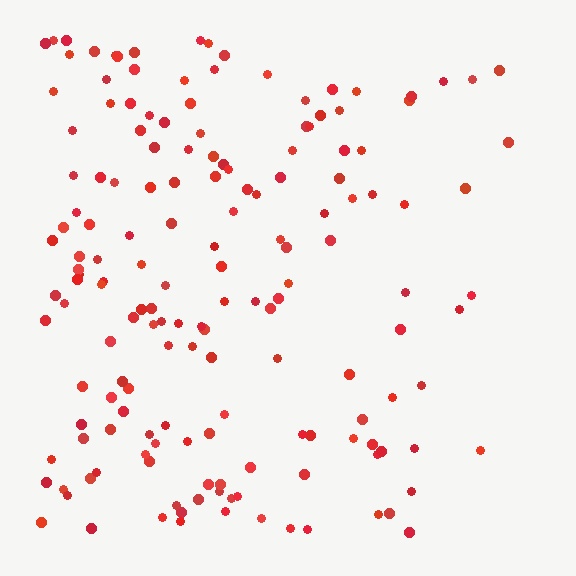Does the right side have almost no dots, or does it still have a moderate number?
Still a moderate number, just noticeably fewer than the left.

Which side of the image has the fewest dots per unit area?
The right.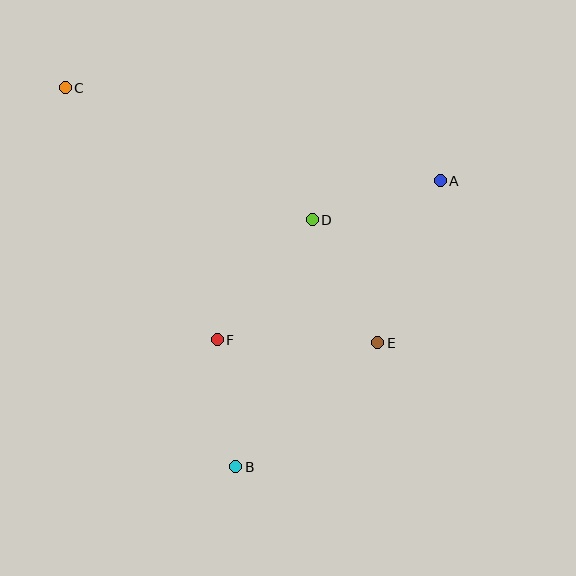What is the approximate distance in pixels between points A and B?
The distance between A and B is approximately 351 pixels.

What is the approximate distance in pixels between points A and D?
The distance between A and D is approximately 134 pixels.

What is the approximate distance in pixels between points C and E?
The distance between C and E is approximately 403 pixels.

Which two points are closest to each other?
Points B and F are closest to each other.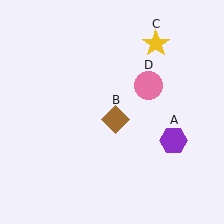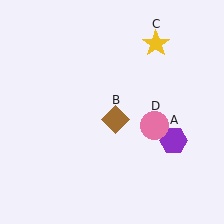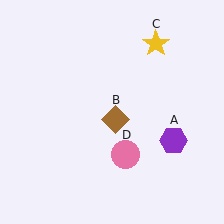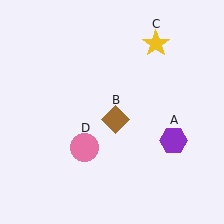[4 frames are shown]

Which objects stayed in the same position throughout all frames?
Purple hexagon (object A) and brown diamond (object B) and yellow star (object C) remained stationary.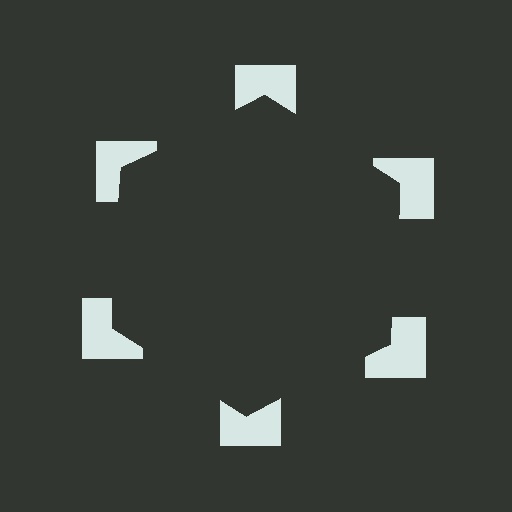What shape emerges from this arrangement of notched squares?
An illusory hexagon — its edges are inferred from the aligned wedge cuts in the notched squares, not physically drawn.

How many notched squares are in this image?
There are 6 — one at each vertex of the illusory hexagon.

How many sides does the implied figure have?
6 sides.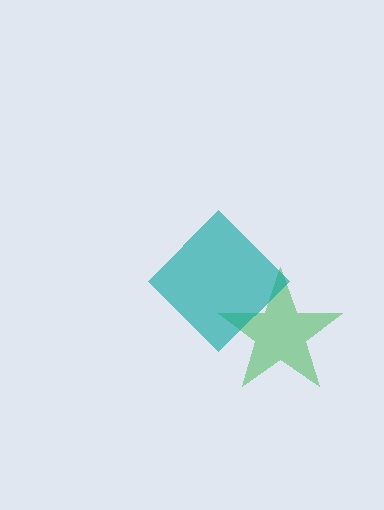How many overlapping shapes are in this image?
There are 2 overlapping shapes in the image.